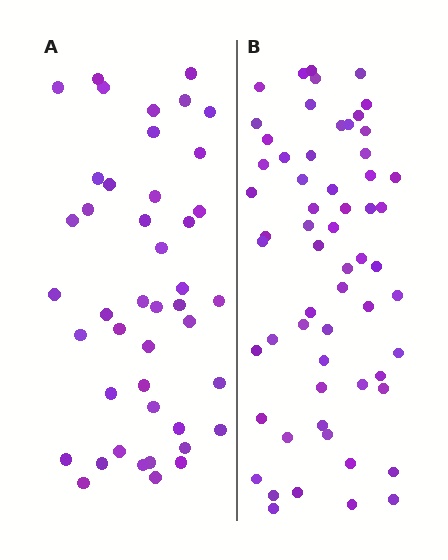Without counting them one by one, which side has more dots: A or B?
Region B (the right region) has more dots.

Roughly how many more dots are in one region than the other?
Region B has approximately 15 more dots than region A.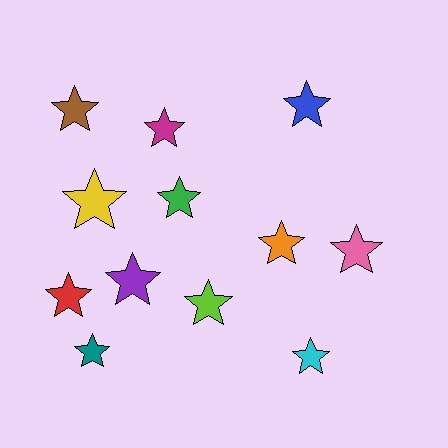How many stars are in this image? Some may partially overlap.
There are 12 stars.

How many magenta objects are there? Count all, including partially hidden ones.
There is 1 magenta object.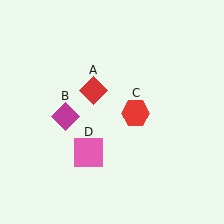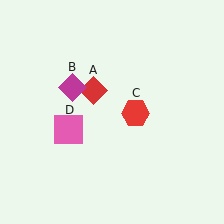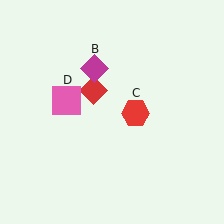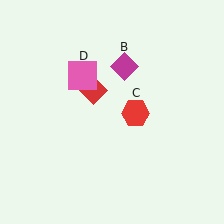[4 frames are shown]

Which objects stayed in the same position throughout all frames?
Red diamond (object A) and red hexagon (object C) remained stationary.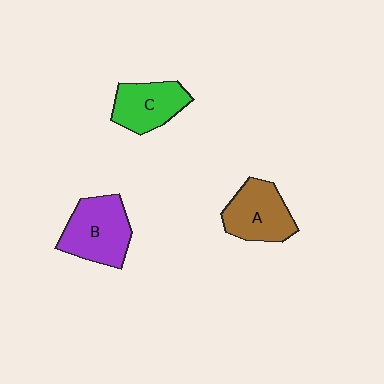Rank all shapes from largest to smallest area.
From largest to smallest: B (purple), A (brown), C (green).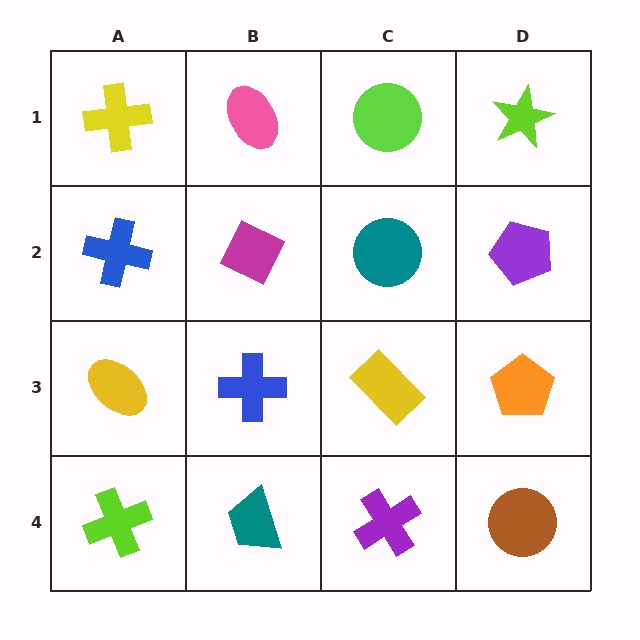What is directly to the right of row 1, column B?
A lime circle.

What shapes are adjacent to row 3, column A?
A blue cross (row 2, column A), a lime cross (row 4, column A), a blue cross (row 3, column B).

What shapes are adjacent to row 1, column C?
A teal circle (row 2, column C), a pink ellipse (row 1, column B), a lime star (row 1, column D).